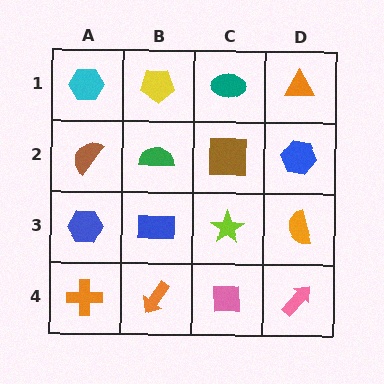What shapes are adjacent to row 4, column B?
A blue rectangle (row 3, column B), an orange cross (row 4, column A), a pink square (row 4, column C).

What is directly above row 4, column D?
An orange semicircle.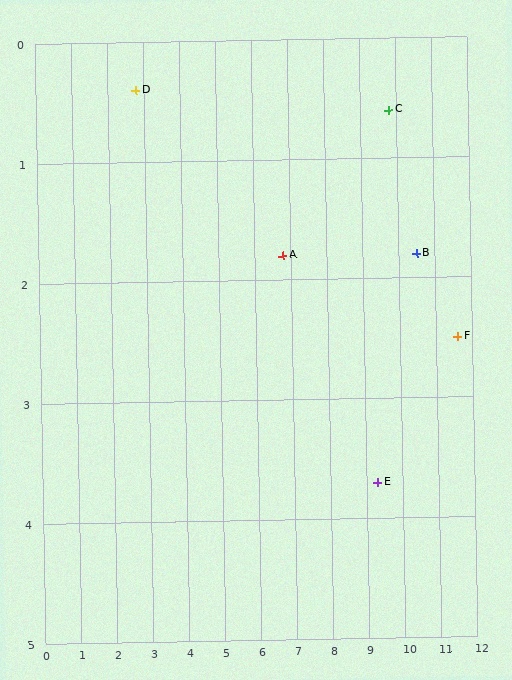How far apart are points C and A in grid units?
Points C and A are about 3.2 grid units apart.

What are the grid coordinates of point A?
Point A is at approximately (6.8, 1.8).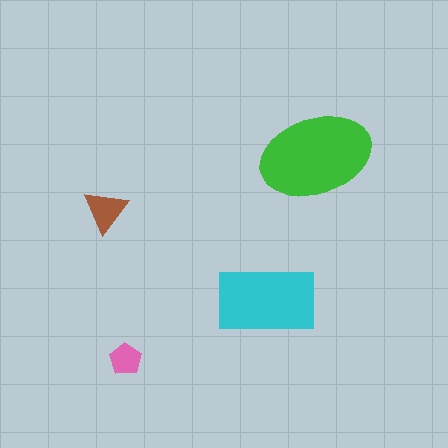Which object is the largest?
The green ellipse.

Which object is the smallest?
The pink pentagon.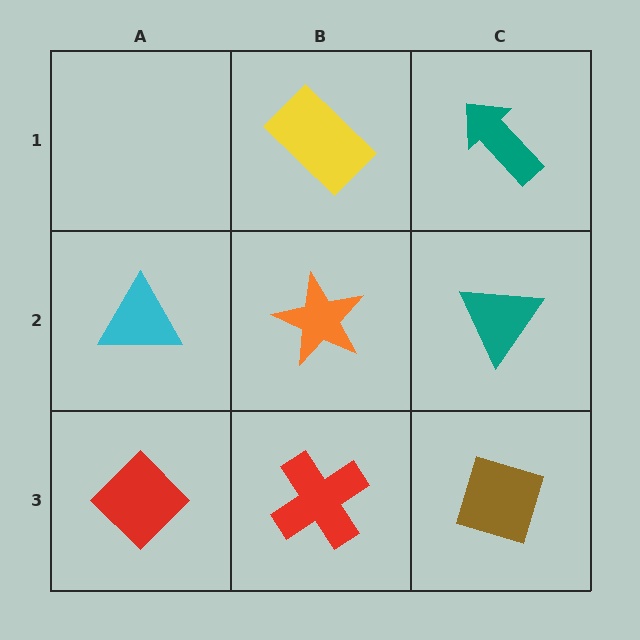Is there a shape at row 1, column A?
No, that cell is empty.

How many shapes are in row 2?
3 shapes.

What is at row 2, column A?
A cyan triangle.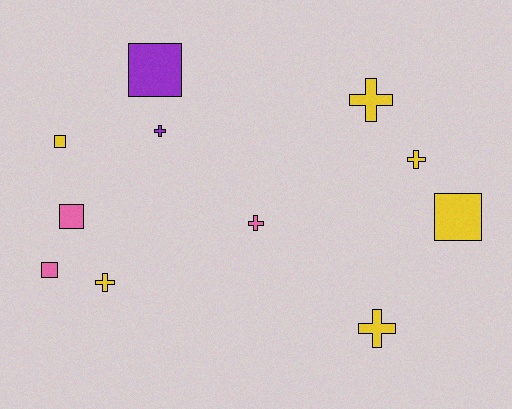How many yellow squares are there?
There are 2 yellow squares.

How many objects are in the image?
There are 11 objects.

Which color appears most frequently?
Yellow, with 6 objects.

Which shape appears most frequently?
Cross, with 6 objects.